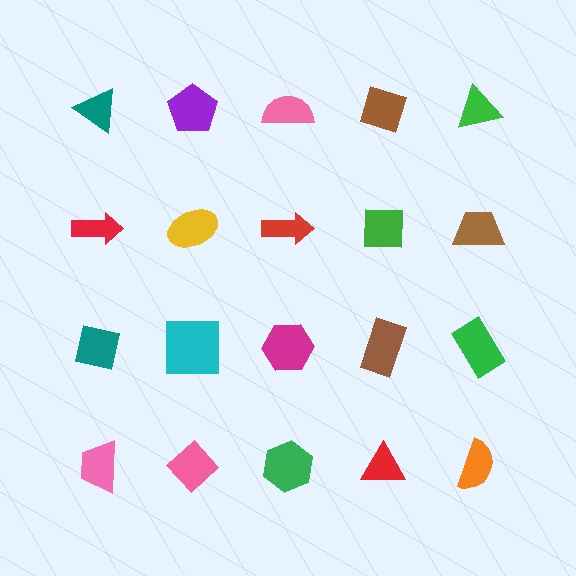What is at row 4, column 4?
A red triangle.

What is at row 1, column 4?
A brown diamond.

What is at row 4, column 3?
A green hexagon.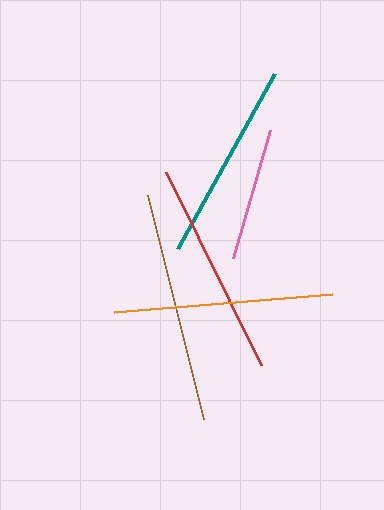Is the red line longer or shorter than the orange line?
The orange line is longer than the red line.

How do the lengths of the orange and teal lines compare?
The orange and teal lines are approximately the same length.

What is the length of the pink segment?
The pink segment is approximately 133 pixels long.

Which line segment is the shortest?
The pink line is the shortest at approximately 133 pixels.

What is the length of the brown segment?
The brown segment is approximately 231 pixels long.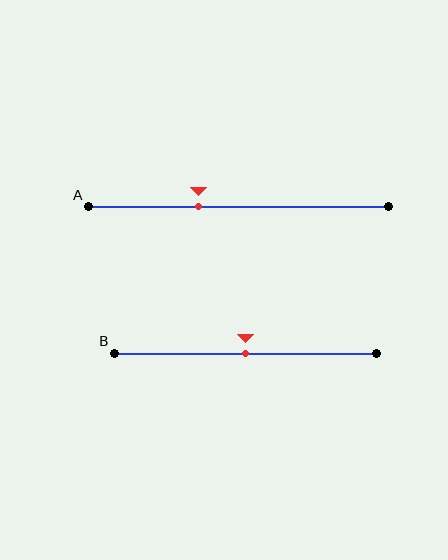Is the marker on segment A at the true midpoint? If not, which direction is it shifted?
No, the marker on segment A is shifted to the left by about 13% of the segment length.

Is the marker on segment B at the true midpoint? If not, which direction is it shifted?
Yes, the marker on segment B is at the true midpoint.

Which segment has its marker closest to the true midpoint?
Segment B has its marker closest to the true midpoint.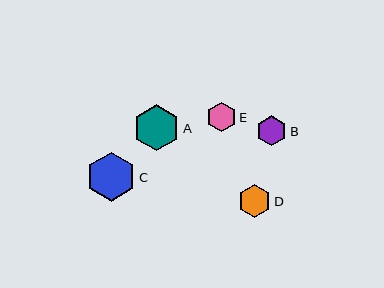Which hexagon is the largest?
Hexagon C is the largest with a size of approximately 49 pixels.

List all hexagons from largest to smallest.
From largest to smallest: C, A, D, B, E.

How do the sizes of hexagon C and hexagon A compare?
Hexagon C and hexagon A are approximately the same size.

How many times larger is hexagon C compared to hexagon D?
Hexagon C is approximately 1.5 times the size of hexagon D.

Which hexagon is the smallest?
Hexagon E is the smallest with a size of approximately 29 pixels.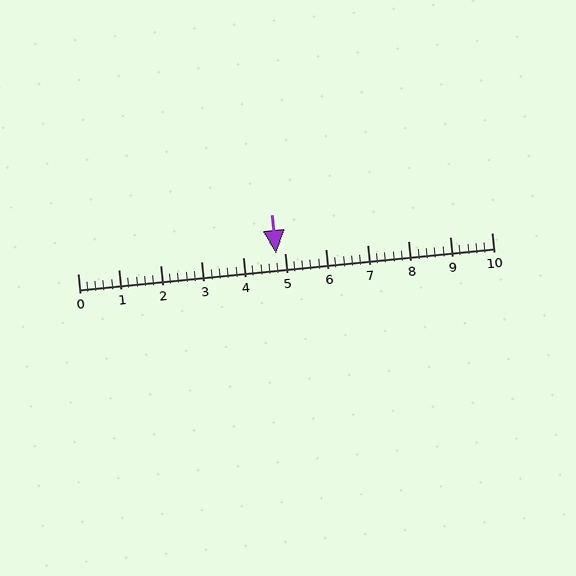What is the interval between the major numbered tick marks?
The major tick marks are spaced 1 units apart.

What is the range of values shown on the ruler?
The ruler shows values from 0 to 10.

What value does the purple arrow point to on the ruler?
The purple arrow points to approximately 4.8.